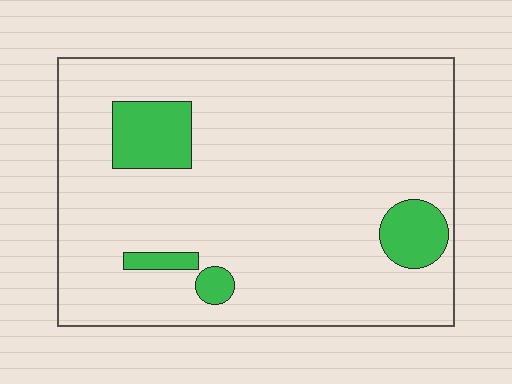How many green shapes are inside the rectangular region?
4.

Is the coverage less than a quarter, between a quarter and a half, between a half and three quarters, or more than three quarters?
Less than a quarter.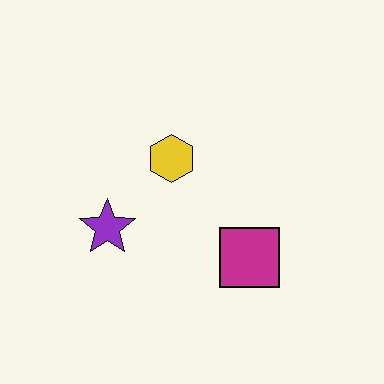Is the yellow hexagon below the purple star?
No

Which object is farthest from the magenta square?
The purple star is farthest from the magenta square.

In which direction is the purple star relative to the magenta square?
The purple star is to the left of the magenta square.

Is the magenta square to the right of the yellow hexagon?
Yes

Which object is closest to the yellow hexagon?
The purple star is closest to the yellow hexagon.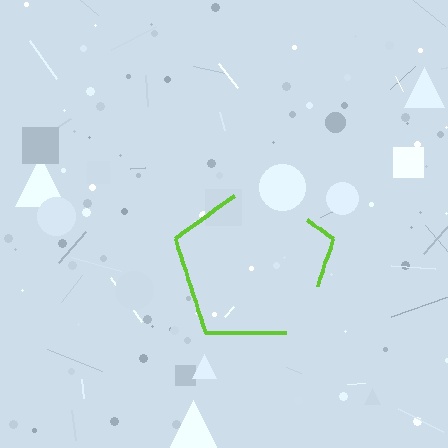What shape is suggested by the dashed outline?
The dashed outline suggests a pentagon.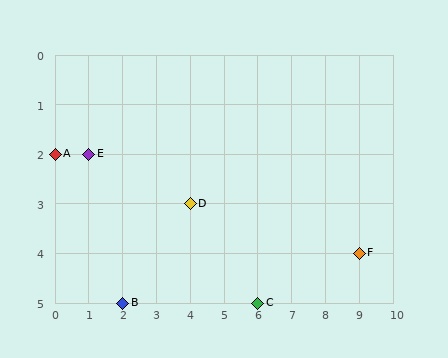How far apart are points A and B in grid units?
Points A and B are 2 columns and 3 rows apart (about 3.6 grid units diagonally).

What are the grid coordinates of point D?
Point D is at grid coordinates (4, 3).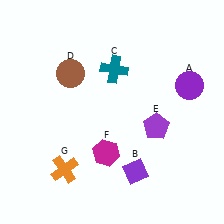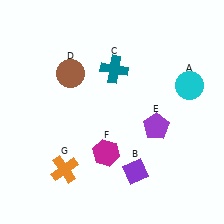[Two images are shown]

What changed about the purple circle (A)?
In Image 1, A is purple. In Image 2, it changed to cyan.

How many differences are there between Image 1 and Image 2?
There is 1 difference between the two images.